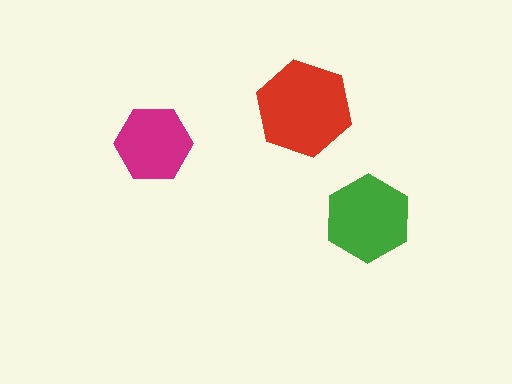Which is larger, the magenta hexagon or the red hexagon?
The red one.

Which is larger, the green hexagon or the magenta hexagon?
The green one.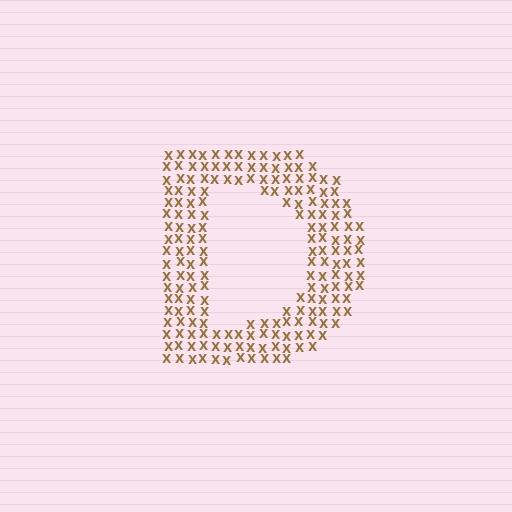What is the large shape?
The large shape is the letter D.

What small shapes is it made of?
It is made of small letter X's.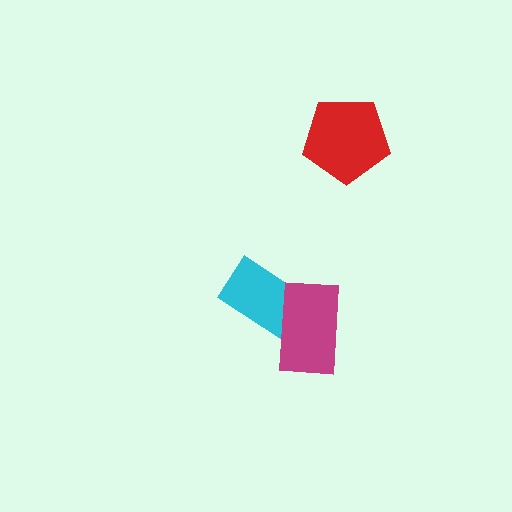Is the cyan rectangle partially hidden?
Yes, it is partially covered by another shape.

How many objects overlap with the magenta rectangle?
1 object overlaps with the magenta rectangle.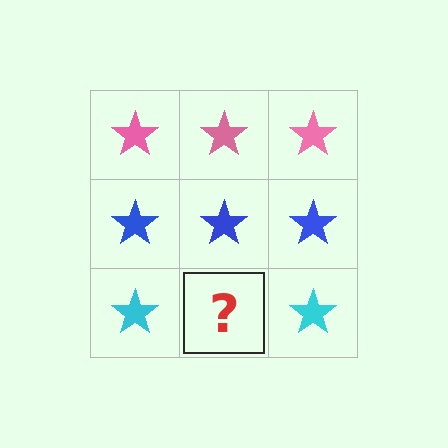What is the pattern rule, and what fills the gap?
The rule is that each row has a consistent color. The gap should be filled with a cyan star.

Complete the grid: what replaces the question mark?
The question mark should be replaced with a cyan star.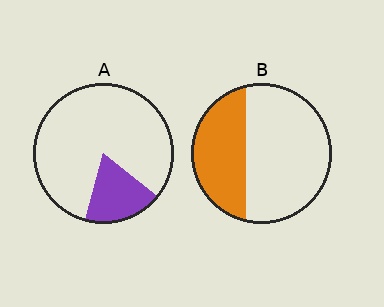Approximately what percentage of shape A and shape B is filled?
A is approximately 20% and B is approximately 35%.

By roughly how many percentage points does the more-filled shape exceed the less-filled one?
By roughly 15 percentage points (B over A).